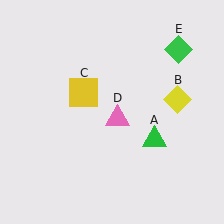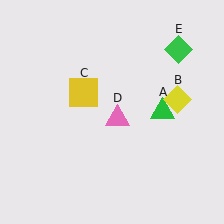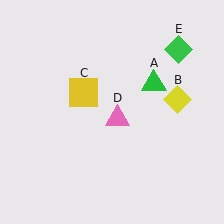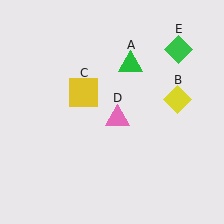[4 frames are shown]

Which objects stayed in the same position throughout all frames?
Yellow diamond (object B) and yellow square (object C) and pink triangle (object D) and green diamond (object E) remained stationary.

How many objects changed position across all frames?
1 object changed position: green triangle (object A).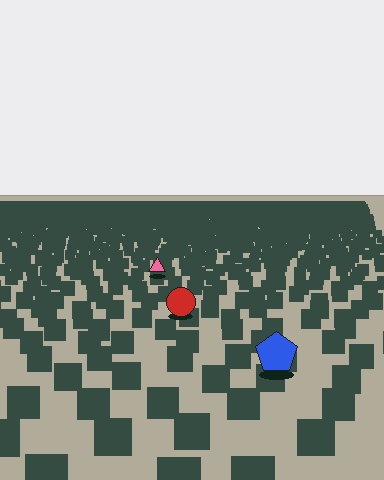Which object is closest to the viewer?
The blue pentagon is closest. The texture marks near it are larger and more spread out.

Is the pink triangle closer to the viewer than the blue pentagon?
No. The blue pentagon is closer — you can tell from the texture gradient: the ground texture is coarser near it.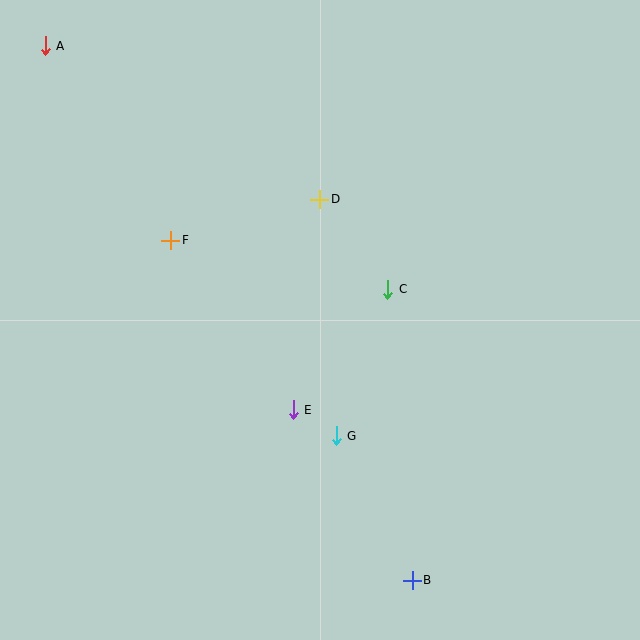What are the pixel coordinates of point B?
Point B is at (412, 580).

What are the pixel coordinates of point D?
Point D is at (320, 199).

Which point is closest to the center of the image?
Point C at (388, 289) is closest to the center.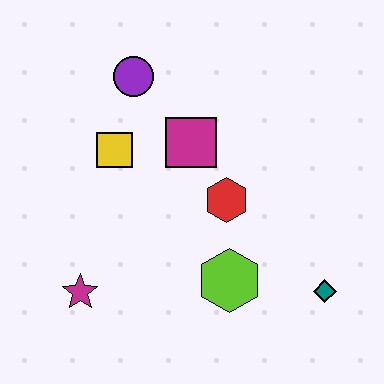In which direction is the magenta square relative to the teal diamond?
The magenta square is above the teal diamond.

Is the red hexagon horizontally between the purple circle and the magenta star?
No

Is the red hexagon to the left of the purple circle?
No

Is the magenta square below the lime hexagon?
No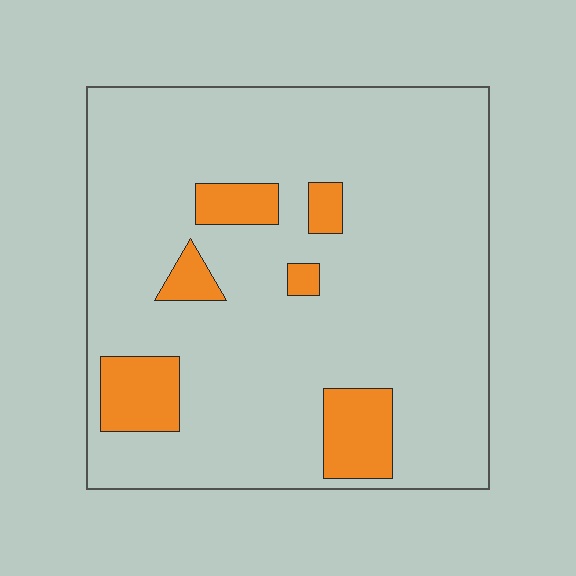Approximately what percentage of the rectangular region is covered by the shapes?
Approximately 15%.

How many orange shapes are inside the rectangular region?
6.